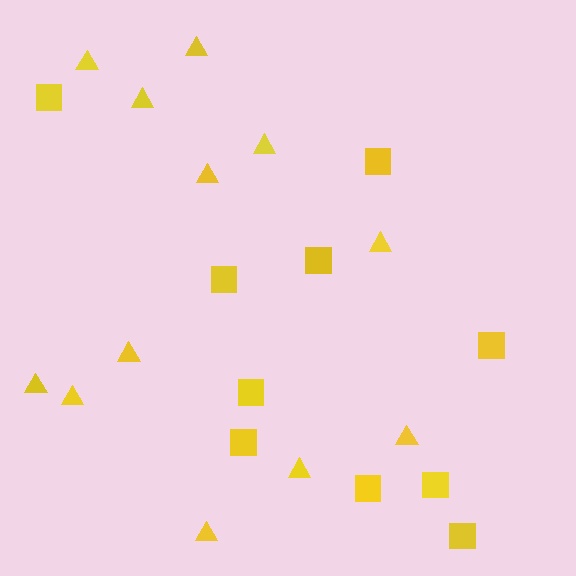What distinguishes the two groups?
There are 2 groups: one group of triangles (12) and one group of squares (10).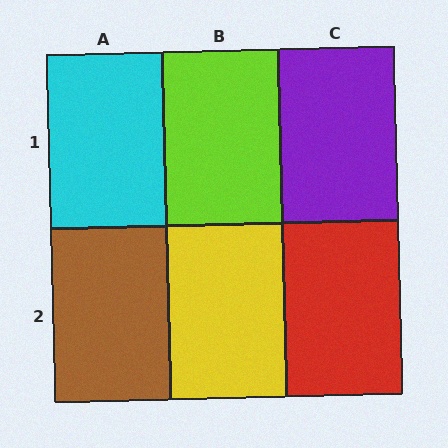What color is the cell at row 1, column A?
Cyan.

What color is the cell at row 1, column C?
Purple.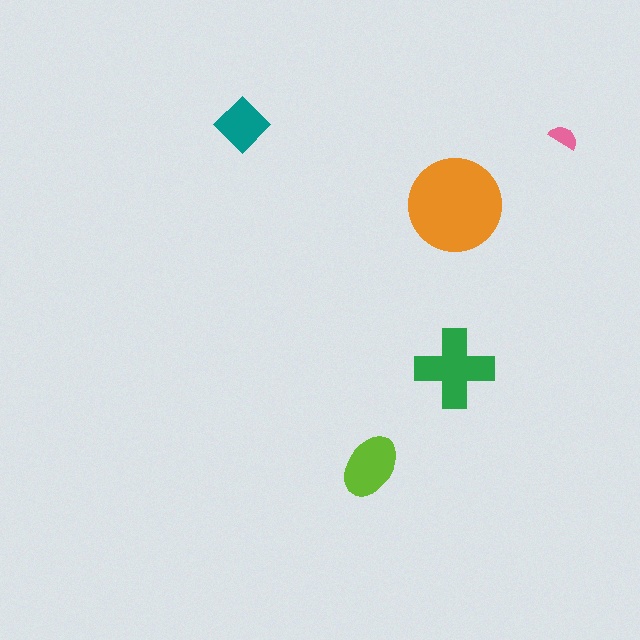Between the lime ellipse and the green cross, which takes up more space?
The green cross.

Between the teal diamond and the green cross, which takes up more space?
The green cross.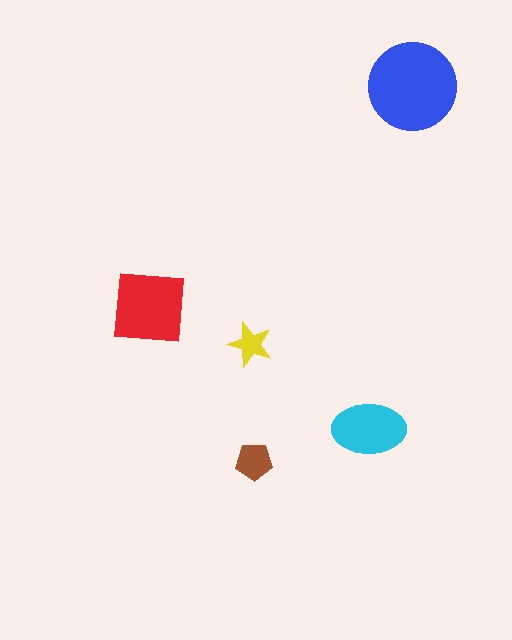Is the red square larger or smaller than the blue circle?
Smaller.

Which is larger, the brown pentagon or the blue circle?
The blue circle.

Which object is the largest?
The blue circle.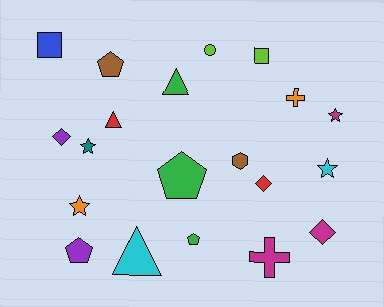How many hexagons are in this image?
There is 1 hexagon.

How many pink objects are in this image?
There are no pink objects.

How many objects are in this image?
There are 20 objects.